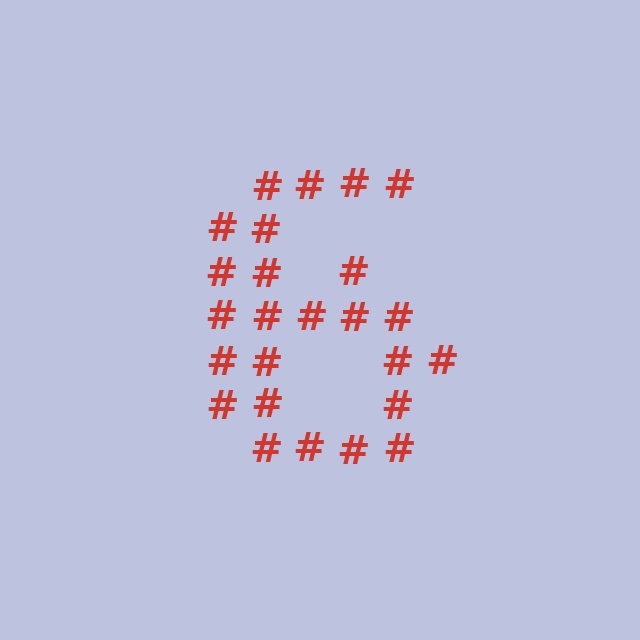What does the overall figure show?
The overall figure shows the digit 6.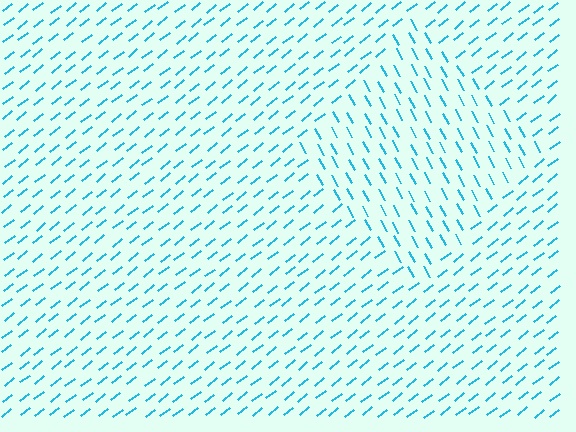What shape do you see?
I see a diamond.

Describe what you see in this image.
The image is filled with small cyan line segments. A diamond region in the image has lines oriented differently from the surrounding lines, creating a visible texture boundary.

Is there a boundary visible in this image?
Yes, there is a texture boundary formed by a change in line orientation.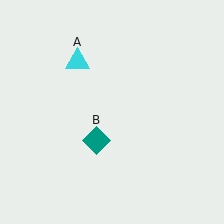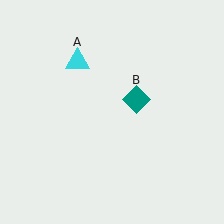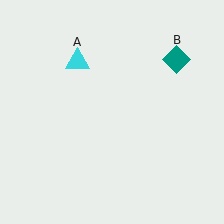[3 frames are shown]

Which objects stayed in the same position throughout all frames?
Cyan triangle (object A) remained stationary.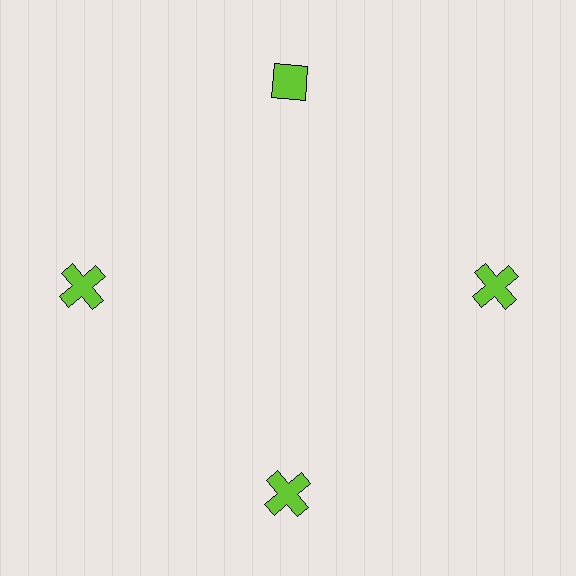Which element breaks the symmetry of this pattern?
The lime diamond at roughly the 12 o'clock position breaks the symmetry. All other shapes are lime crosses.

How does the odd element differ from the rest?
It has a different shape: diamond instead of cross.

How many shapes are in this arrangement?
There are 4 shapes arranged in a ring pattern.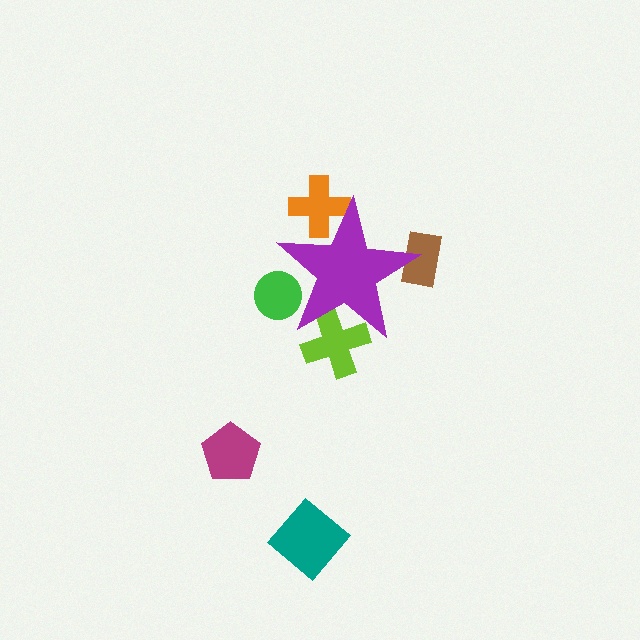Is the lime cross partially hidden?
Yes, the lime cross is partially hidden behind the purple star.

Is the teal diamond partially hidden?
No, the teal diamond is fully visible.